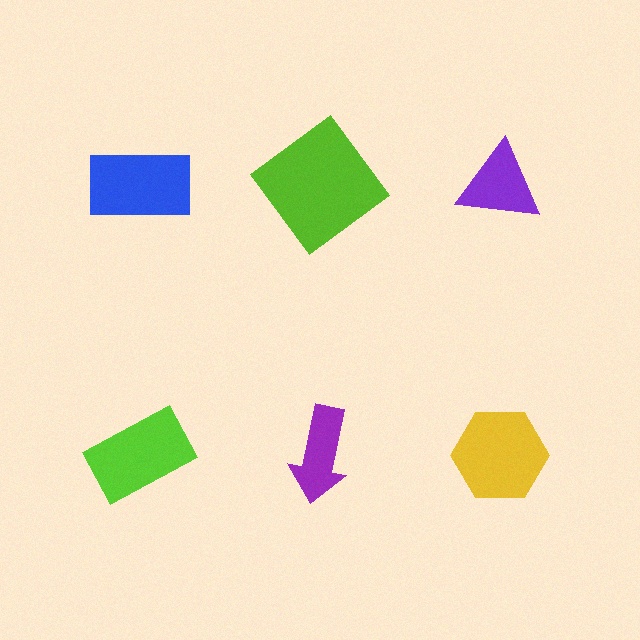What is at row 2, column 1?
A lime rectangle.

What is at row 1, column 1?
A blue rectangle.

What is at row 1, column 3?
A purple triangle.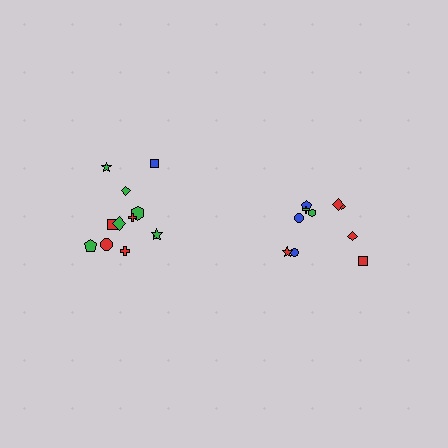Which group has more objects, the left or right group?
The left group.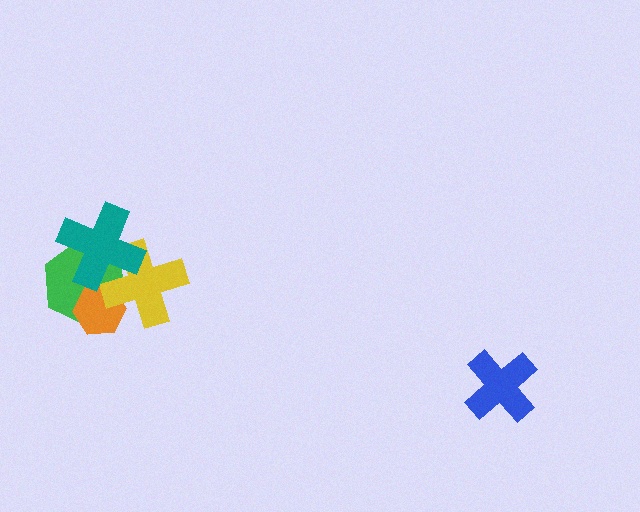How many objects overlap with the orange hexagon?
2 objects overlap with the orange hexagon.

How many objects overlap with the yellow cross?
3 objects overlap with the yellow cross.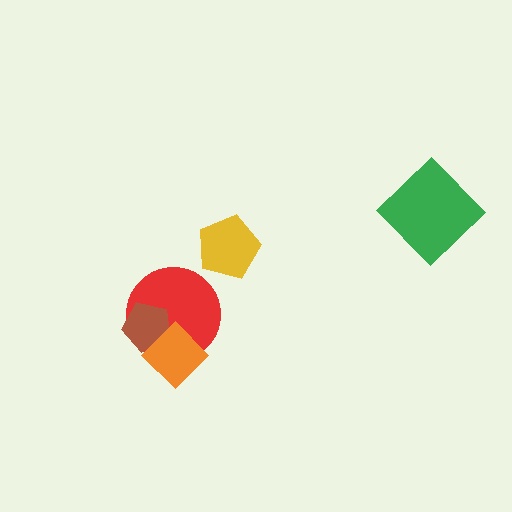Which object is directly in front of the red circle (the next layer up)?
The brown pentagon is directly in front of the red circle.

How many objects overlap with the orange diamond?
2 objects overlap with the orange diamond.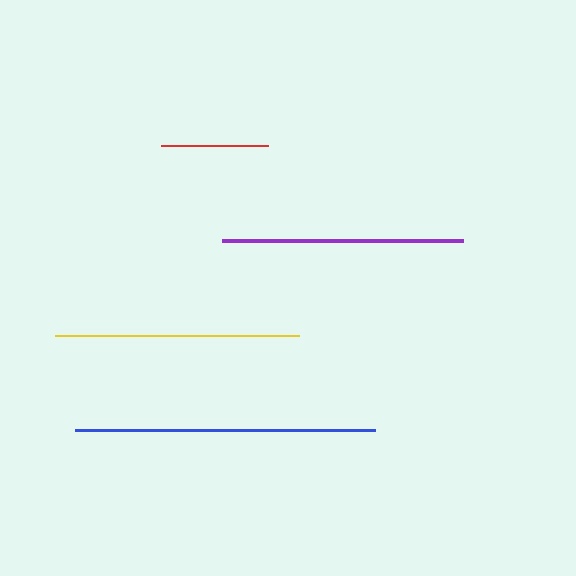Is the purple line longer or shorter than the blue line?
The blue line is longer than the purple line.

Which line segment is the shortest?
The red line is the shortest at approximately 107 pixels.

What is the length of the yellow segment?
The yellow segment is approximately 244 pixels long.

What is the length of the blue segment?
The blue segment is approximately 300 pixels long.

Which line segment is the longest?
The blue line is the longest at approximately 300 pixels.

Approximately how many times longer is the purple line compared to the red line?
The purple line is approximately 2.2 times the length of the red line.